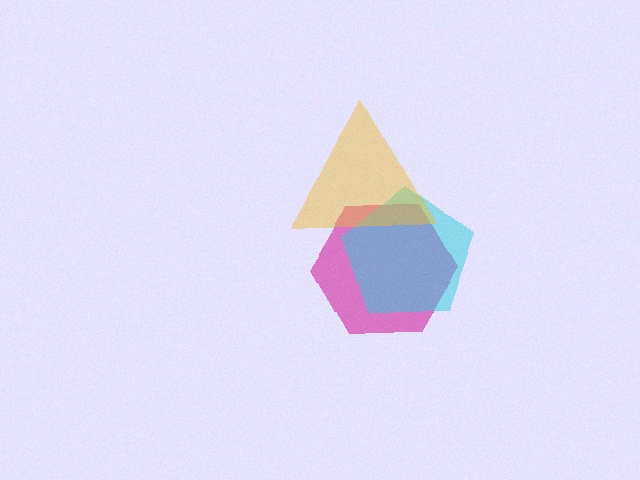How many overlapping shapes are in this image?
There are 3 overlapping shapes in the image.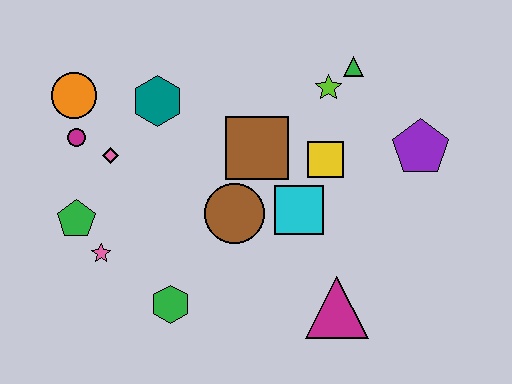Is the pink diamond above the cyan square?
Yes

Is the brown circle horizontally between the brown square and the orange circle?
Yes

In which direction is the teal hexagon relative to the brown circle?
The teal hexagon is above the brown circle.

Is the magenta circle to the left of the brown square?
Yes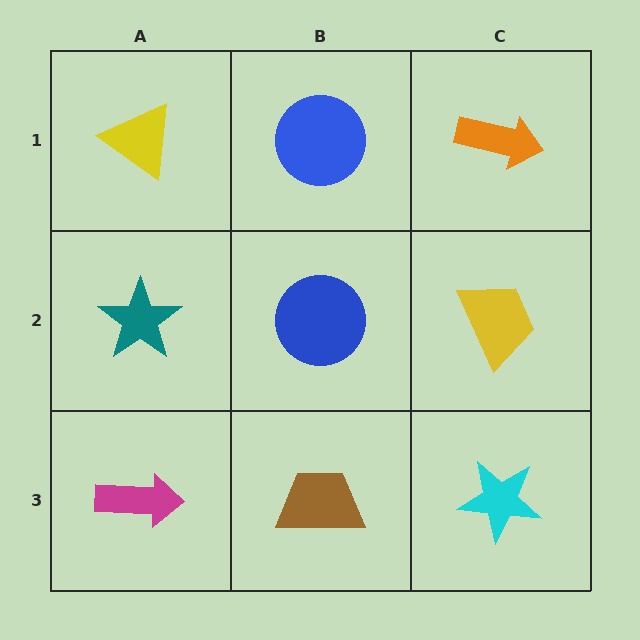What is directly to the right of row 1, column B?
An orange arrow.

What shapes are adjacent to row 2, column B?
A blue circle (row 1, column B), a brown trapezoid (row 3, column B), a teal star (row 2, column A), a yellow trapezoid (row 2, column C).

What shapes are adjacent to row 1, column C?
A yellow trapezoid (row 2, column C), a blue circle (row 1, column B).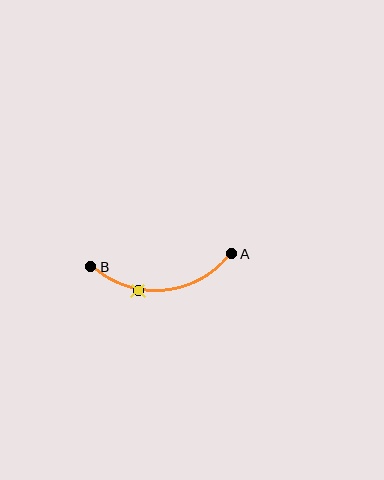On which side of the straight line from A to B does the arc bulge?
The arc bulges below the straight line connecting A and B.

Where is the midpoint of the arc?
The arc midpoint is the point on the curve farthest from the straight line joining A and B. It sits below that line.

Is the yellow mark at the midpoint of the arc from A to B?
No. The yellow mark lies on the arc but is closer to endpoint B. The arc midpoint would be at the point on the curve equidistant along the arc from both A and B.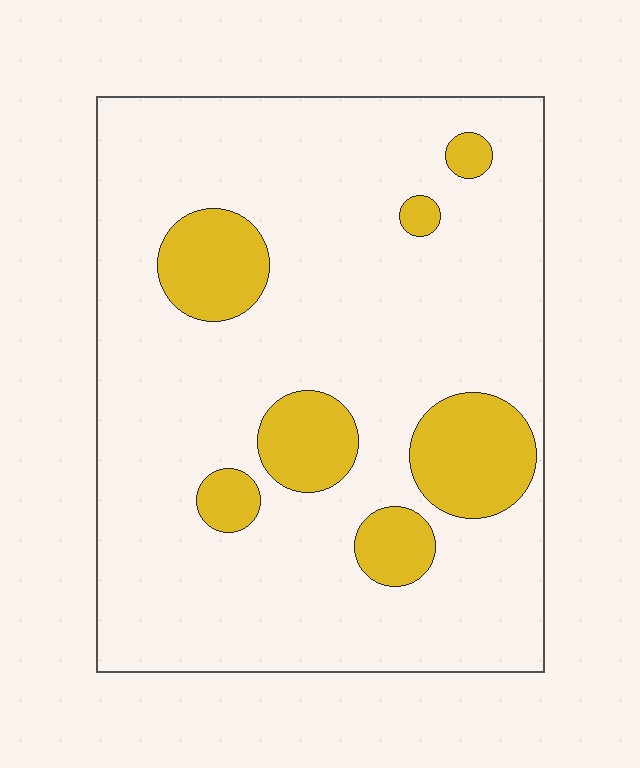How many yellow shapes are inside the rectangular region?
7.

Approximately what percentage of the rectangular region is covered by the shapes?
Approximately 15%.